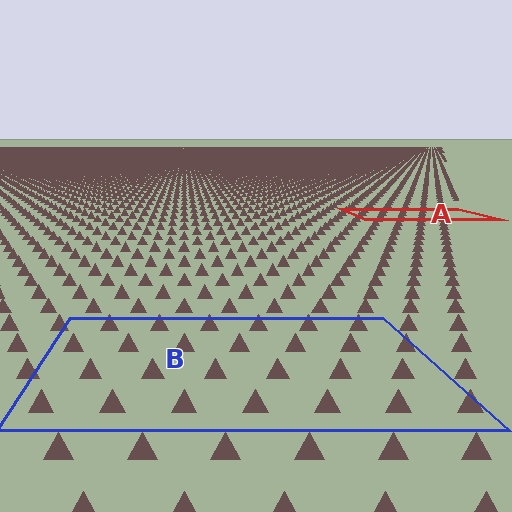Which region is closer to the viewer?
Region B is closer. The texture elements there are larger and more spread out.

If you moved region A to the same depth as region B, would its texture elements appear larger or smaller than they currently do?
They would appear larger. At a closer depth, the same texture elements are projected at a bigger on-screen size.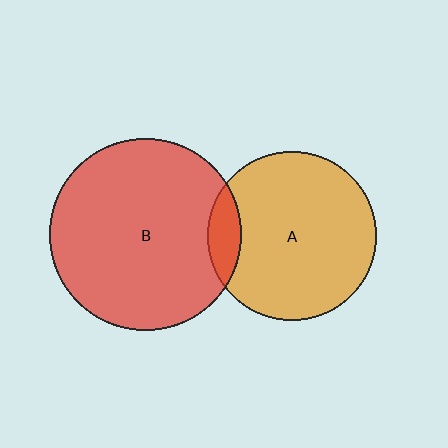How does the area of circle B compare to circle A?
Approximately 1.3 times.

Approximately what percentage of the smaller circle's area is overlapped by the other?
Approximately 10%.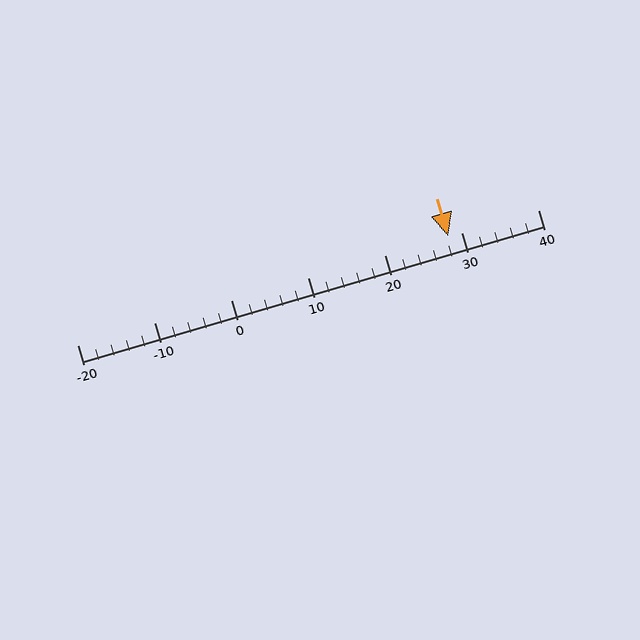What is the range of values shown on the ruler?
The ruler shows values from -20 to 40.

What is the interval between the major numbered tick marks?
The major tick marks are spaced 10 units apart.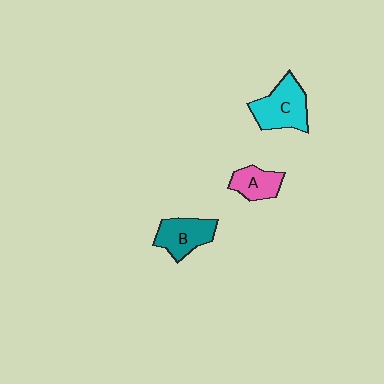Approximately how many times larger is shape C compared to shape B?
Approximately 1.2 times.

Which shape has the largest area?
Shape C (cyan).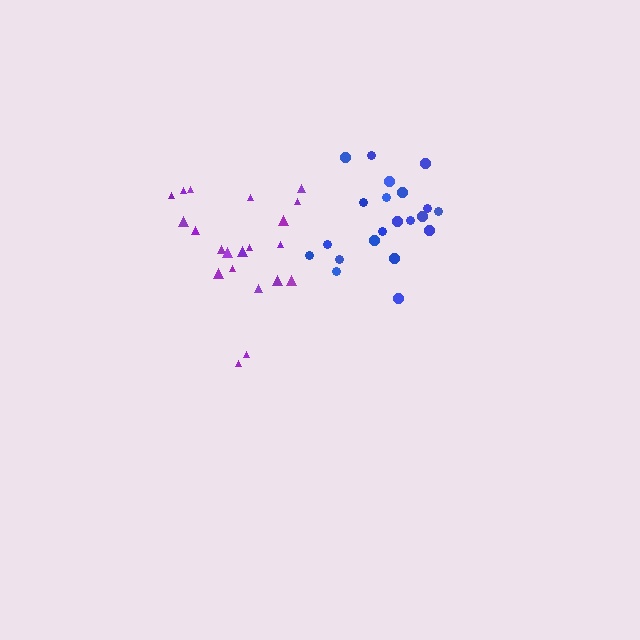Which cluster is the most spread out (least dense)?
Purple.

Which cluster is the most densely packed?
Blue.